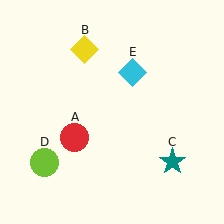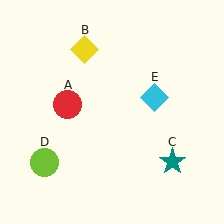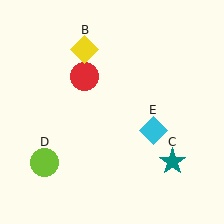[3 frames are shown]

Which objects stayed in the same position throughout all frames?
Yellow diamond (object B) and teal star (object C) and lime circle (object D) remained stationary.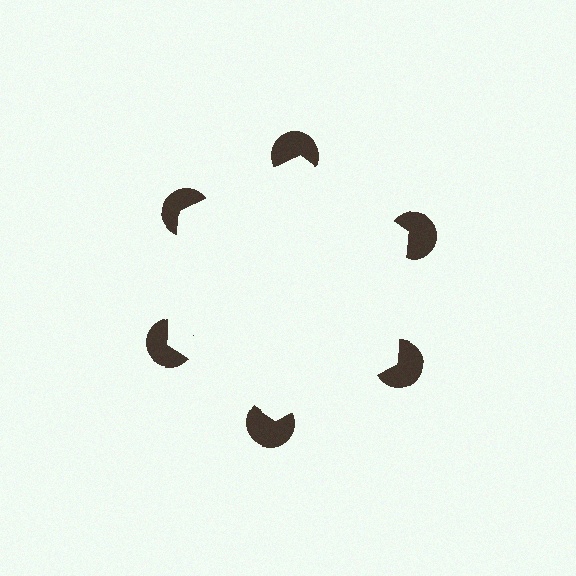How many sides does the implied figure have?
6 sides.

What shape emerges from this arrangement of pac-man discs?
An illusory hexagon — its edges are inferred from the aligned wedge cuts in the pac-man discs, not physically drawn.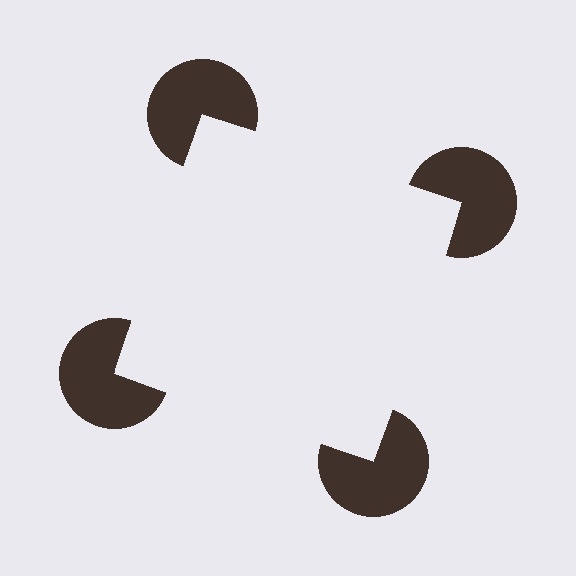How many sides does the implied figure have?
4 sides.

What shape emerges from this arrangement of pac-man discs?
An illusory square — its edges are inferred from the aligned wedge cuts in the pac-man discs, not physically drawn.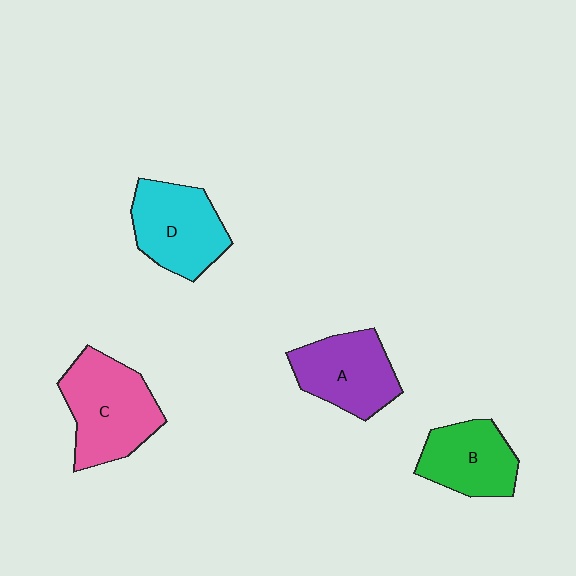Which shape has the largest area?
Shape C (pink).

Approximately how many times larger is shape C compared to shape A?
Approximately 1.2 times.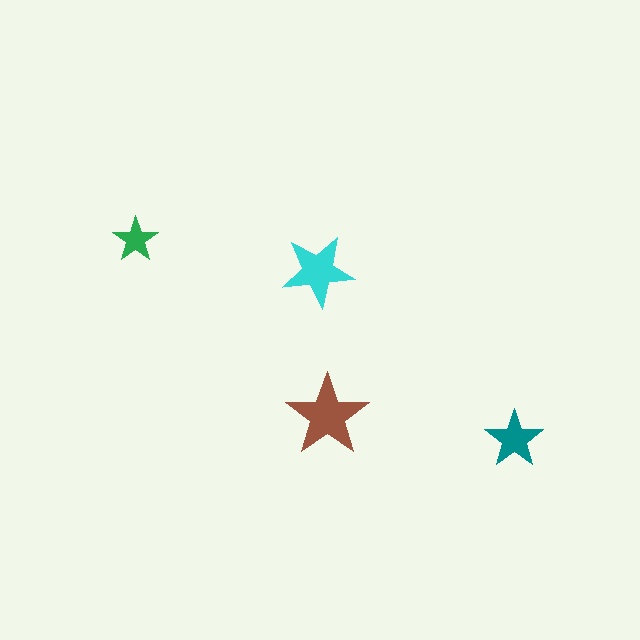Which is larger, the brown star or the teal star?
The brown one.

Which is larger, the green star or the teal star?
The teal one.